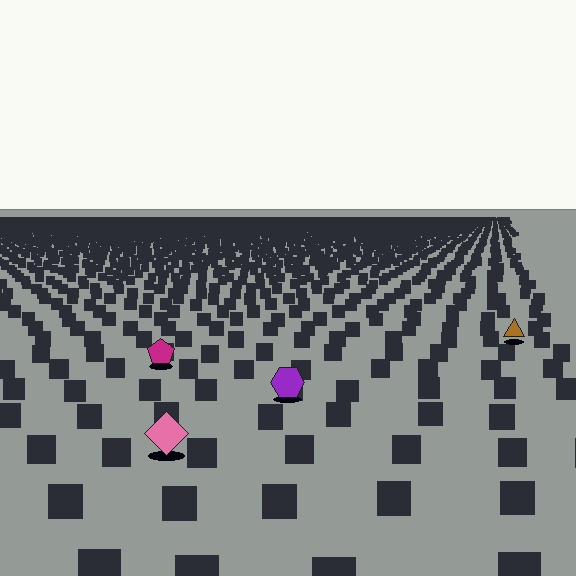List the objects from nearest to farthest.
From nearest to farthest: the pink diamond, the purple hexagon, the magenta pentagon, the brown triangle.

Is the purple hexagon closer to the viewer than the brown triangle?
Yes. The purple hexagon is closer — you can tell from the texture gradient: the ground texture is coarser near it.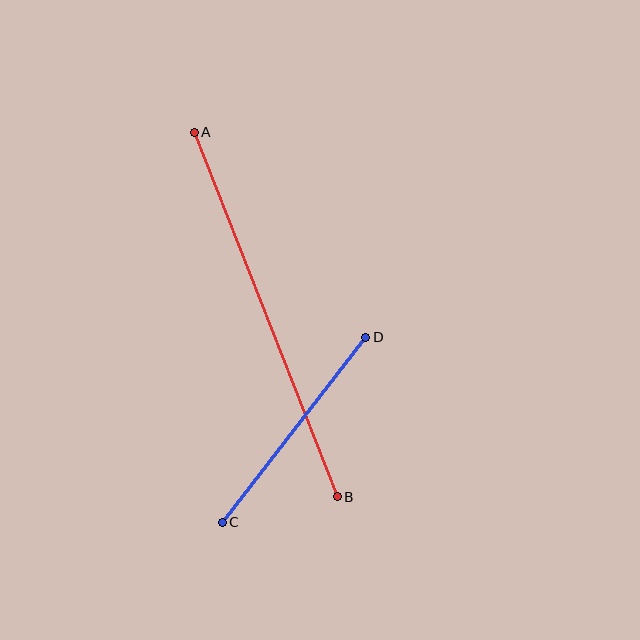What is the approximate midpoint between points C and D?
The midpoint is at approximately (294, 430) pixels.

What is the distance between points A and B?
The distance is approximately 392 pixels.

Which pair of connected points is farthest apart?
Points A and B are farthest apart.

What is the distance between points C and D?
The distance is approximately 234 pixels.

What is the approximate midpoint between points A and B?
The midpoint is at approximately (266, 314) pixels.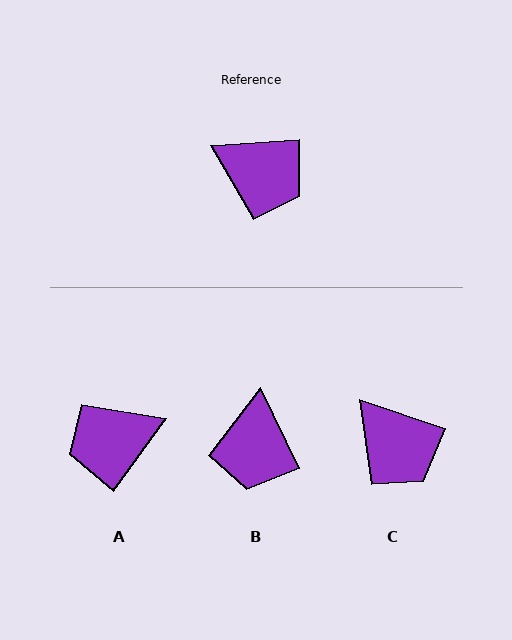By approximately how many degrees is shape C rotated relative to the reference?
Approximately 22 degrees clockwise.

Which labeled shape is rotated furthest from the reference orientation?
A, about 130 degrees away.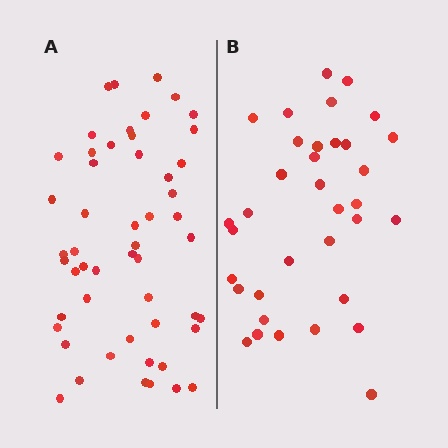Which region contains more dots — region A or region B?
Region A (the left region) has more dots.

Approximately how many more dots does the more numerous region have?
Region A has approximately 15 more dots than region B.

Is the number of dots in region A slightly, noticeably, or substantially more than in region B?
Region A has substantially more. The ratio is roughly 1.5 to 1.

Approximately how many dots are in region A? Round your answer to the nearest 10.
About 50 dots. (The exact count is 52, which rounds to 50.)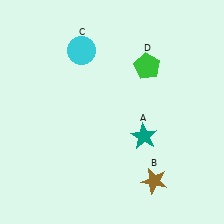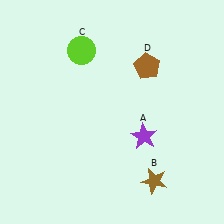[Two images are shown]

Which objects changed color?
A changed from teal to purple. C changed from cyan to lime. D changed from green to brown.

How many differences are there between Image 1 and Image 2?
There are 3 differences between the two images.